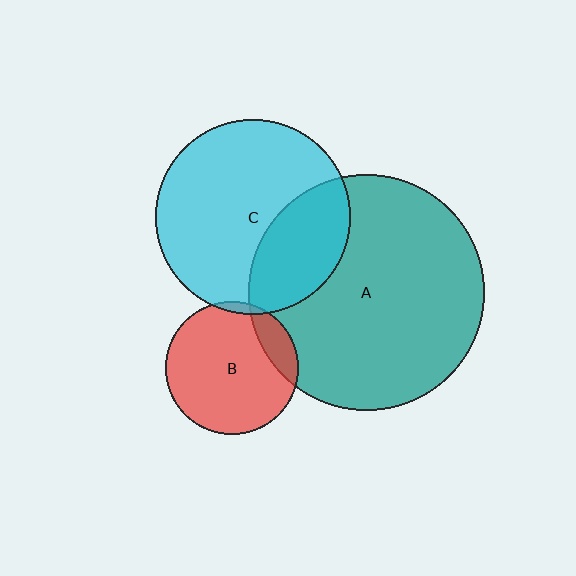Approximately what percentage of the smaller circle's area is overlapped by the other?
Approximately 15%.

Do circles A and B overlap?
Yes.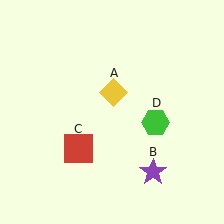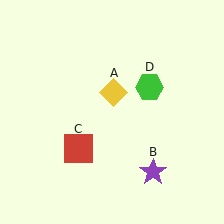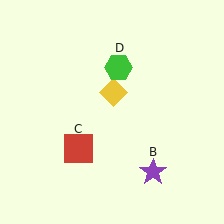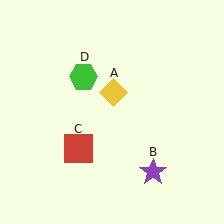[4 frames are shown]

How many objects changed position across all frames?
1 object changed position: green hexagon (object D).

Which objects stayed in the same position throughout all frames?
Yellow diamond (object A) and purple star (object B) and red square (object C) remained stationary.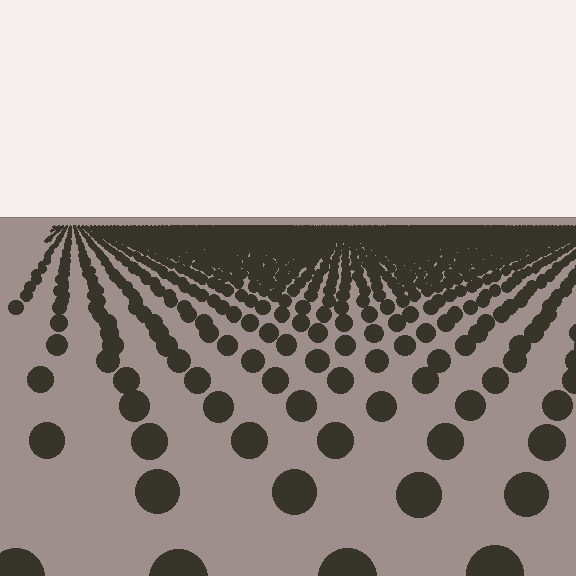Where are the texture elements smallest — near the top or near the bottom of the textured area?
Near the top.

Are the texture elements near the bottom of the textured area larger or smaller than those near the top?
Larger. Near the bottom, elements are closer to the viewer and appear at a bigger on-screen size.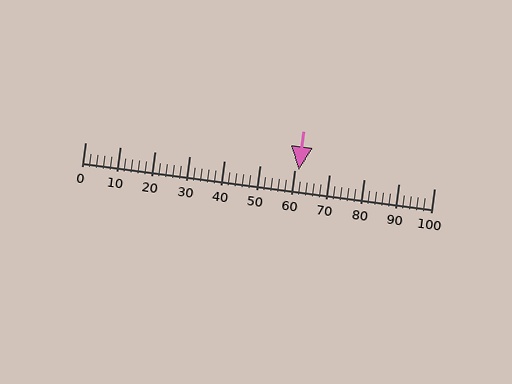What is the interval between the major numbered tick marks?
The major tick marks are spaced 10 units apart.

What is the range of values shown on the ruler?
The ruler shows values from 0 to 100.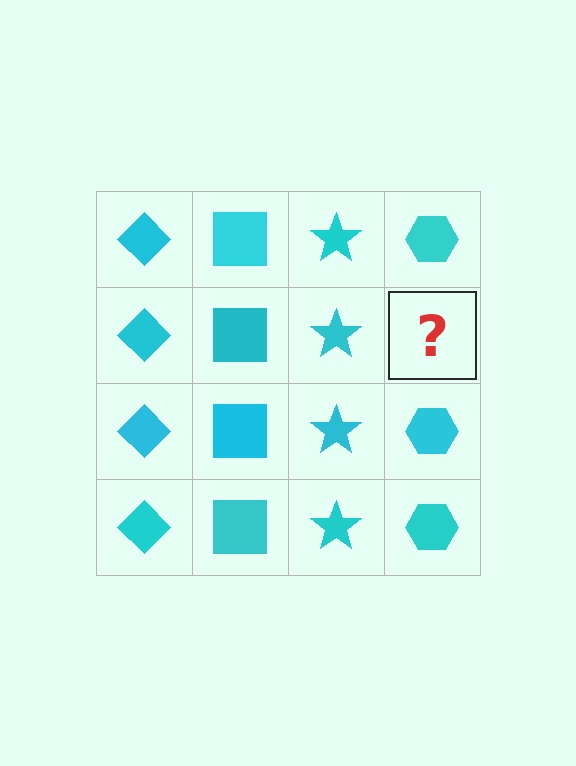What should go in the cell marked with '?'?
The missing cell should contain a cyan hexagon.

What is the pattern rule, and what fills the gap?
The rule is that each column has a consistent shape. The gap should be filled with a cyan hexagon.